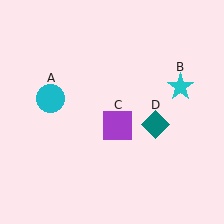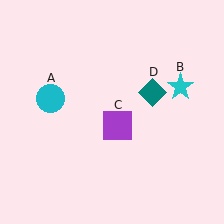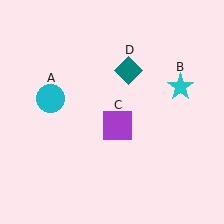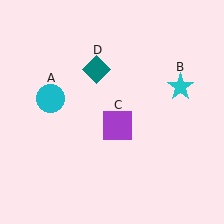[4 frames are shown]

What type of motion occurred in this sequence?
The teal diamond (object D) rotated counterclockwise around the center of the scene.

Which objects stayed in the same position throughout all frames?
Cyan circle (object A) and cyan star (object B) and purple square (object C) remained stationary.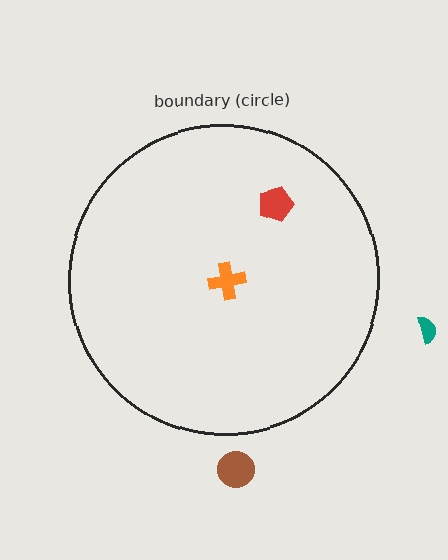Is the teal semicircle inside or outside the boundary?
Outside.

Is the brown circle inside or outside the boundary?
Outside.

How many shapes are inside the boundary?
2 inside, 2 outside.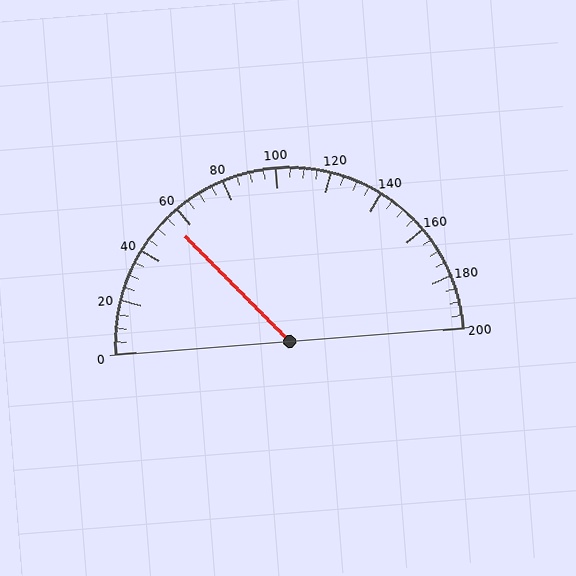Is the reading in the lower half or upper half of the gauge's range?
The reading is in the lower half of the range (0 to 200).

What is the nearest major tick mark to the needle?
The nearest major tick mark is 60.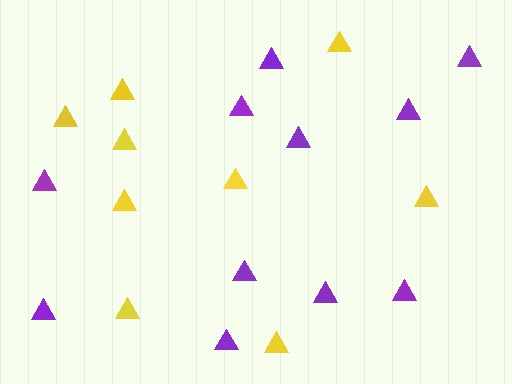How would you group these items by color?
There are 2 groups: one group of purple triangles (11) and one group of yellow triangles (9).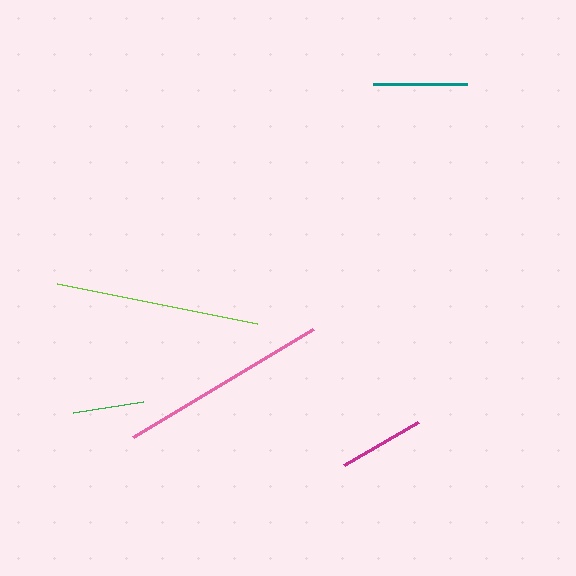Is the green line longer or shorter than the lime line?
The lime line is longer than the green line.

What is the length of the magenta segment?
The magenta segment is approximately 85 pixels long.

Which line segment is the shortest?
The green line is the shortest at approximately 71 pixels.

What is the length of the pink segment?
The pink segment is approximately 211 pixels long.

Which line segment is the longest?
The pink line is the longest at approximately 211 pixels.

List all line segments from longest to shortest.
From longest to shortest: pink, lime, teal, magenta, green.